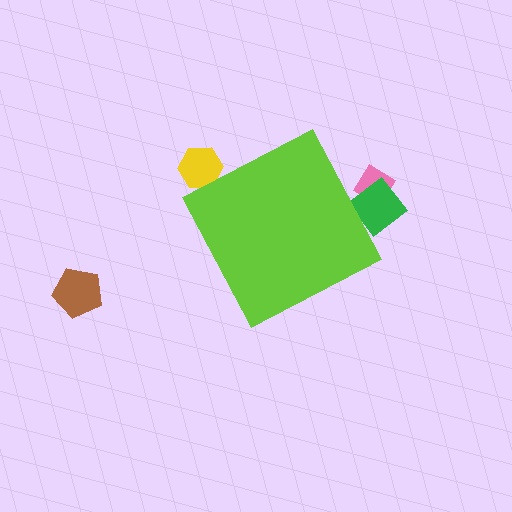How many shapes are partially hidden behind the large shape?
3 shapes are partially hidden.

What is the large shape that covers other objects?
A lime diamond.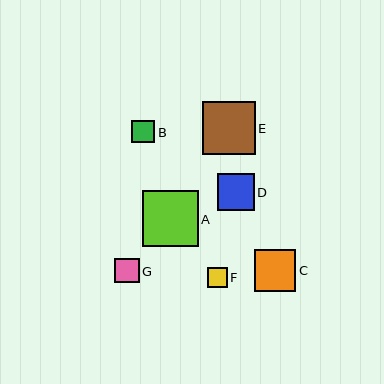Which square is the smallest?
Square F is the smallest with a size of approximately 20 pixels.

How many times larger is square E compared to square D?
Square E is approximately 1.4 times the size of square D.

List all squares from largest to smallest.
From largest to smallest: A, E, C, D, G, B, F.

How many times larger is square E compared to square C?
Square E is approximately 1.3 times the size of square C.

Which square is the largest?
Square A is the largest with a size of approximately 56 pixels.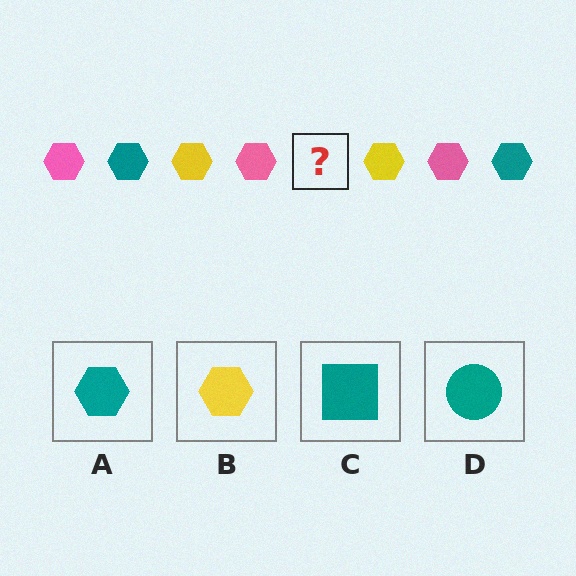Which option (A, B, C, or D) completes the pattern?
A.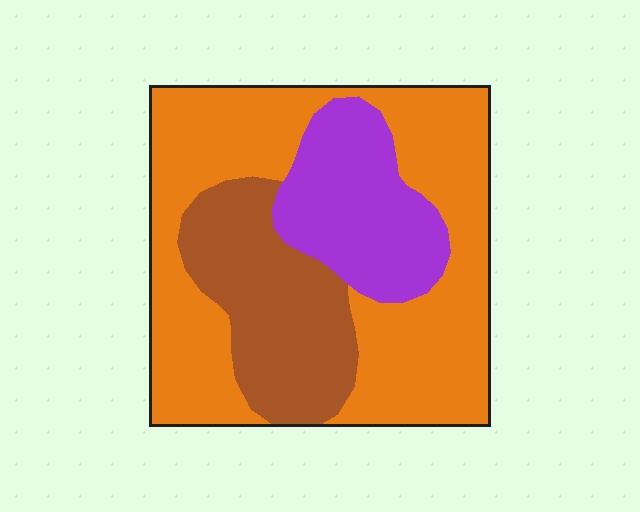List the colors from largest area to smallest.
From largest to smallest: orange, brown, purple.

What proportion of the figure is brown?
Brown covers around 25% of the figure.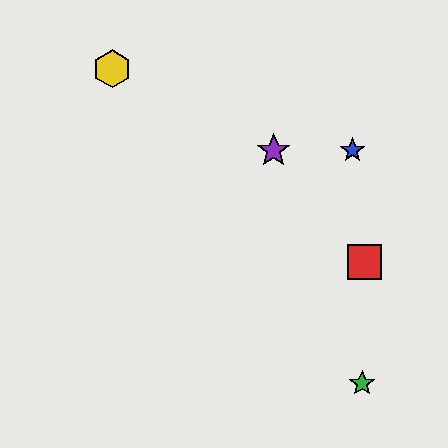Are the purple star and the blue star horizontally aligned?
Yes, both are at y≈150.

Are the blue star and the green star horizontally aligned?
No, the blue star is at y≈150 and the green star is at y≈383.